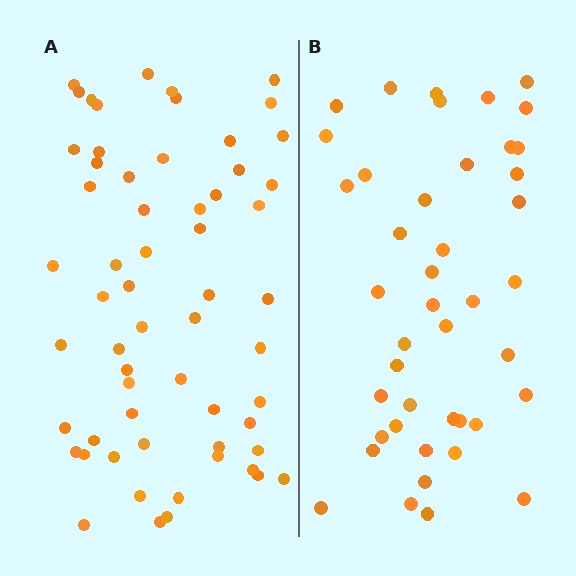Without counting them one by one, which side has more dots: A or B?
Region A (the left region) has more dots.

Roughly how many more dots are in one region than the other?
Region A has approximately 15 more dots than region B.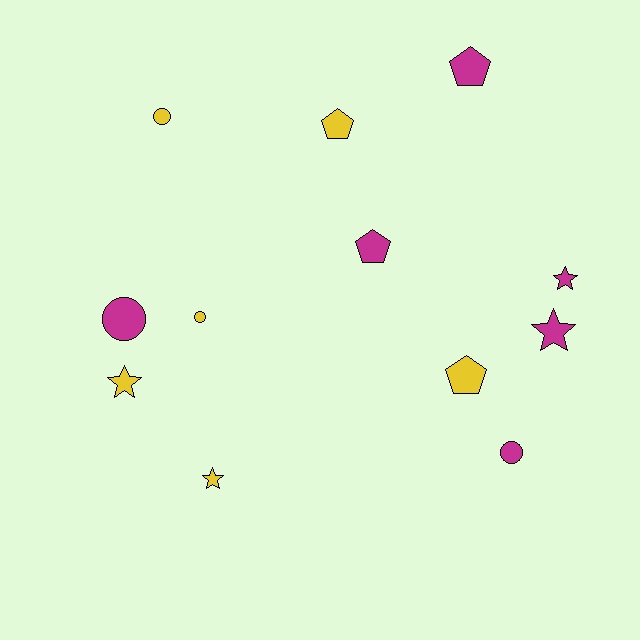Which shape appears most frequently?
Star, with 4 objects.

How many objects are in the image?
There are 12 objects.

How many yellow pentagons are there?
There are 2 yellow pentagons.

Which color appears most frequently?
Magenta, with 6 objects.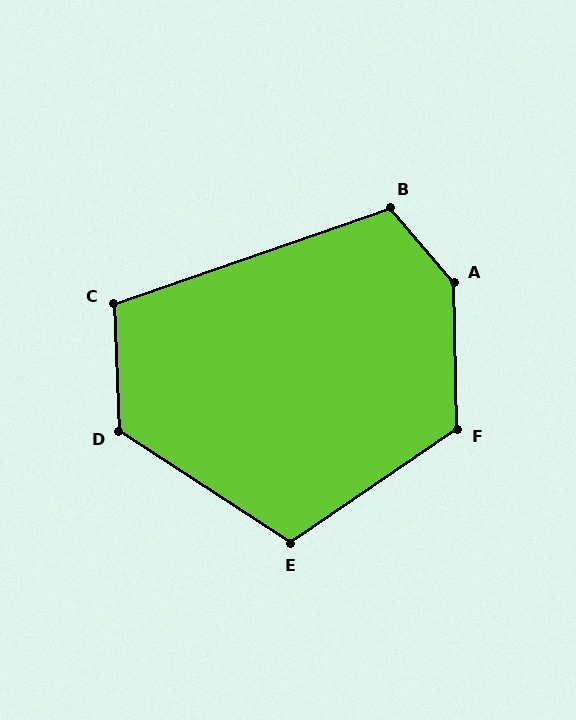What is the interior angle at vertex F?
Approximately 123 degrees (obtuse).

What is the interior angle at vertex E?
Approximately 112 degrees (obtuse).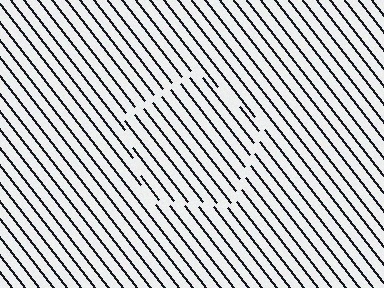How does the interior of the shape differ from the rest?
The interior of the shape contains the same grating, shifted by half a period — the contour is defined by the phase discontinuity where line-ends from the inner and outer gratings abut.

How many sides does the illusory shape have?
5 sides — the line-ends trace a pentagon.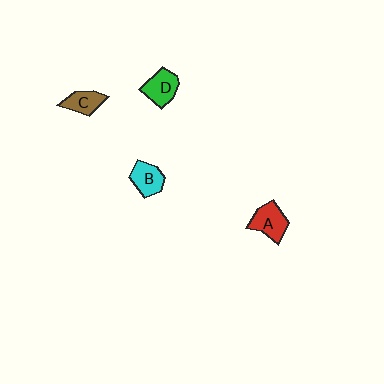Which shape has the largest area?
Shape A (red).